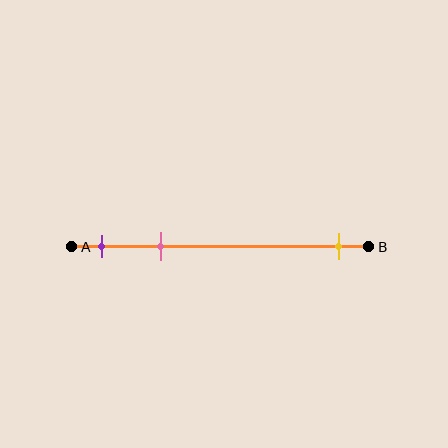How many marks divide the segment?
There are 3 marks dividing the segment.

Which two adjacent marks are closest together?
The purple and pink marks are the closest adjacent pair.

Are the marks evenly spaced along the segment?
No, the marks are not evenly spaced.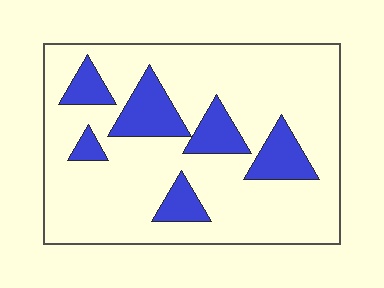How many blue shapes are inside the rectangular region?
6.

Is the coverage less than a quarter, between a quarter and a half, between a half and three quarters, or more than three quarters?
Less than a quarter.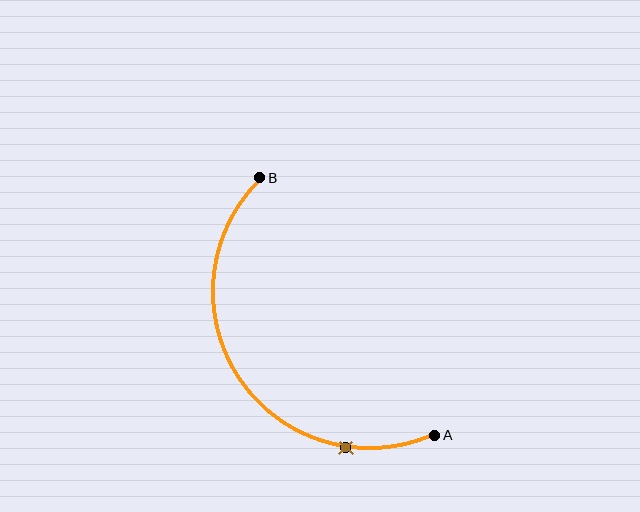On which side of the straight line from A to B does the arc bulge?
The arc bulges below and to the left of the straight line connecting A and B.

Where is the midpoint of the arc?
The arc midpoint is the point on the curve farthest from the straight line joining A and B. It sits below and to the left of that line.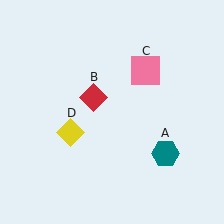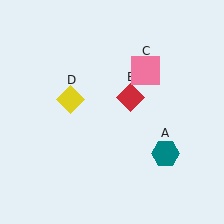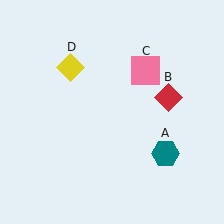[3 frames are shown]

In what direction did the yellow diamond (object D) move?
The yellow diamond (object D) moved up.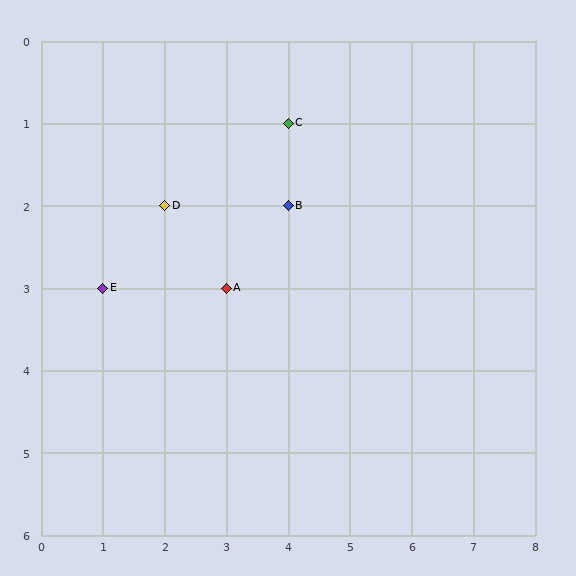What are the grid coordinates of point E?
Point E is at grid coordinates (1, 3).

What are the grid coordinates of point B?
Point B is at grid coordinates (4, 2).